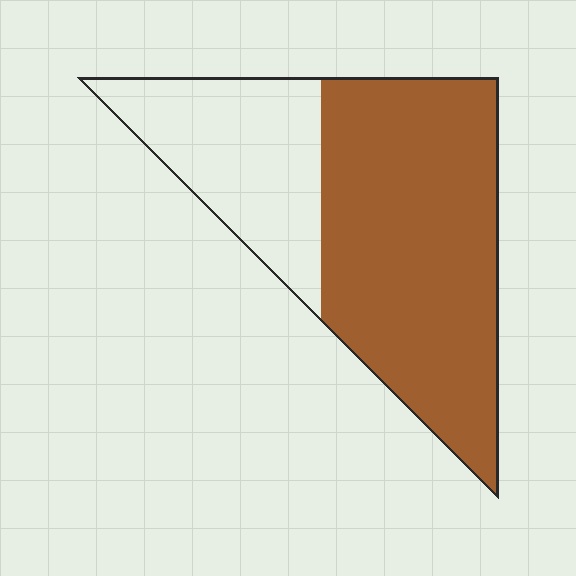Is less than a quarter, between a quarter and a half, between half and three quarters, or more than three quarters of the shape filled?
Between half and three quarters.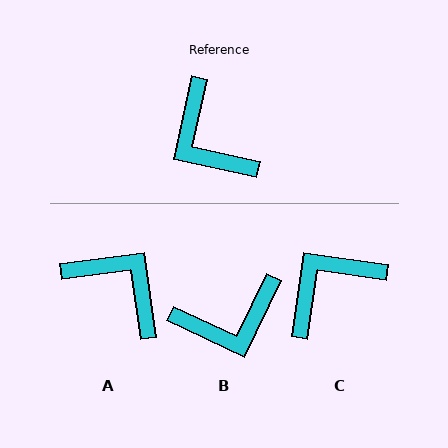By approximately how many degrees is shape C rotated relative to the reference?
Approximately 86 degrees clockwise.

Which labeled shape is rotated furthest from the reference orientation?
A, about 160 degrees away.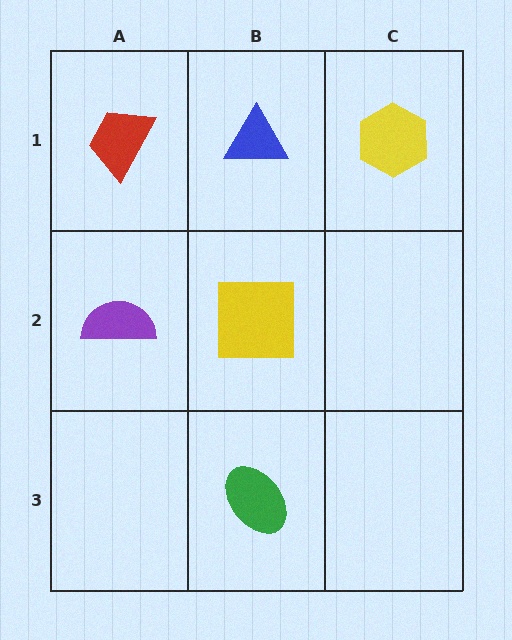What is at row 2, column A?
A purple semicircle.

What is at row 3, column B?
A green ellipse.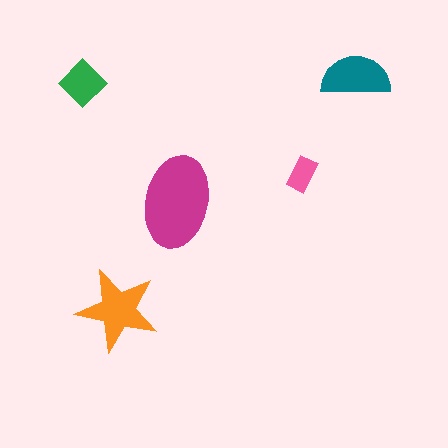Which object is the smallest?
The pink rectangle.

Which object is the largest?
The magenta ellipse.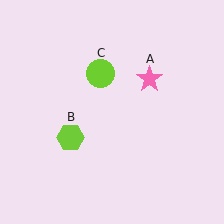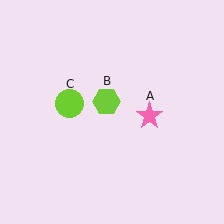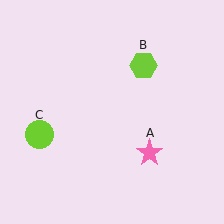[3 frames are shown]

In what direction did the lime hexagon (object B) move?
The lime hexagon (object B) moved up and to the right.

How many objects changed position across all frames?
3 objects changed position: pink star (object A), lime hexagon (object B), lime circle (object C).